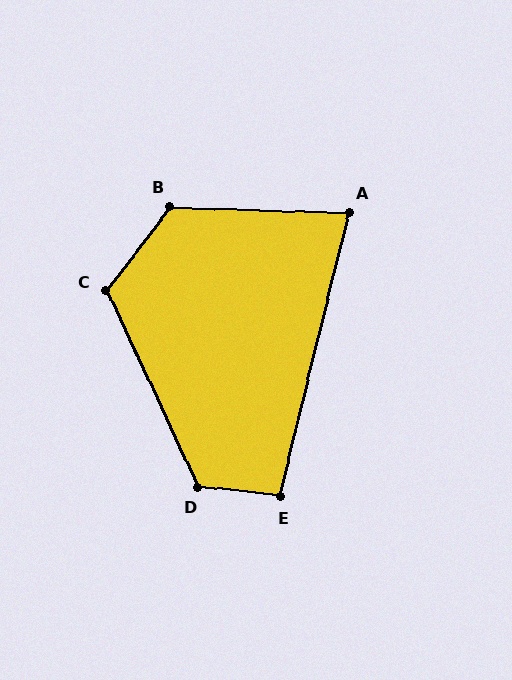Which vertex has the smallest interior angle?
A, at approximately 78 degrees.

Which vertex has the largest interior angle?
B, at approximately 126 degrees.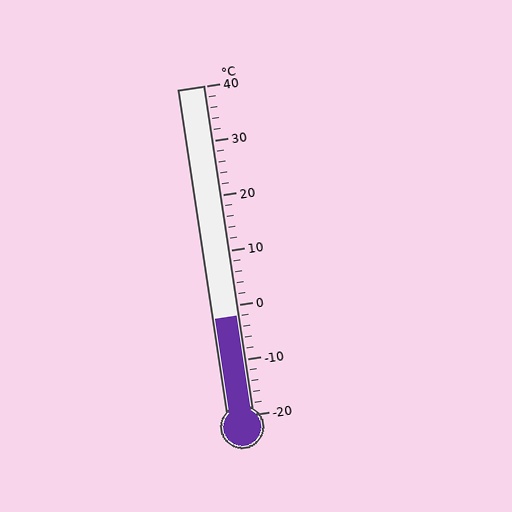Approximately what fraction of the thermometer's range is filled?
The thermometer is filled to approximately 30% of its range.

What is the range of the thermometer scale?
The thermometer scale ranges from -20°C to 40°C.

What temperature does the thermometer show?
The thermometer shows approximately -2°C.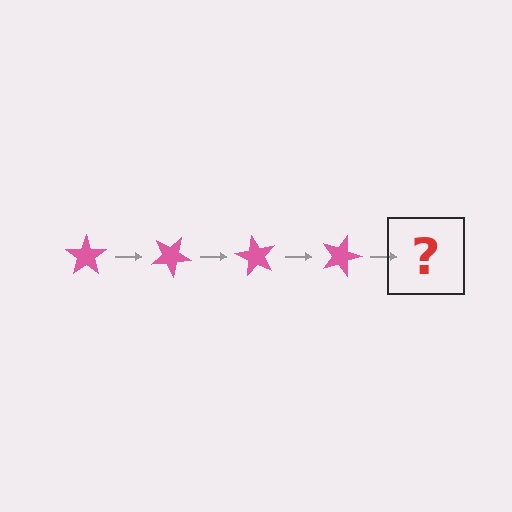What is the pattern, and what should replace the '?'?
The pattern is that the star rotates 30 degrees each step. The '?' should be a pink star rotated 120 degrees.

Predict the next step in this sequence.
The next step is a pink star rotated 120 degrees.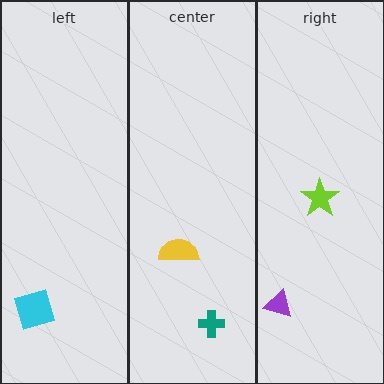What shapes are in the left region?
The cyan square.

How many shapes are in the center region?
2.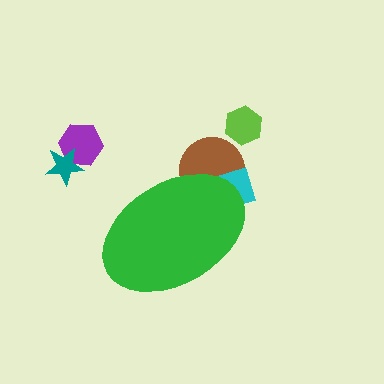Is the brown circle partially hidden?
Yes, the brown circle is partially hidden behind the green ellipse.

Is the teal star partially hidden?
No, the teal star is fully visible.